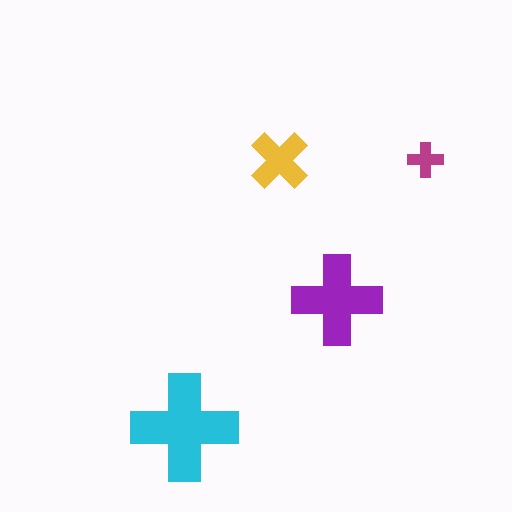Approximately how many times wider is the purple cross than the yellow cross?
About 1.5 times wider.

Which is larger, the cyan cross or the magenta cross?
The cyan one.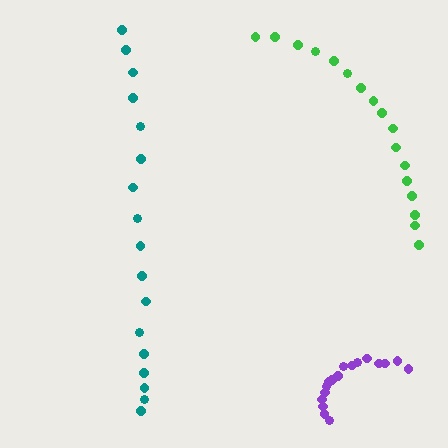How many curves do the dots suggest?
There are 3 distinct paths.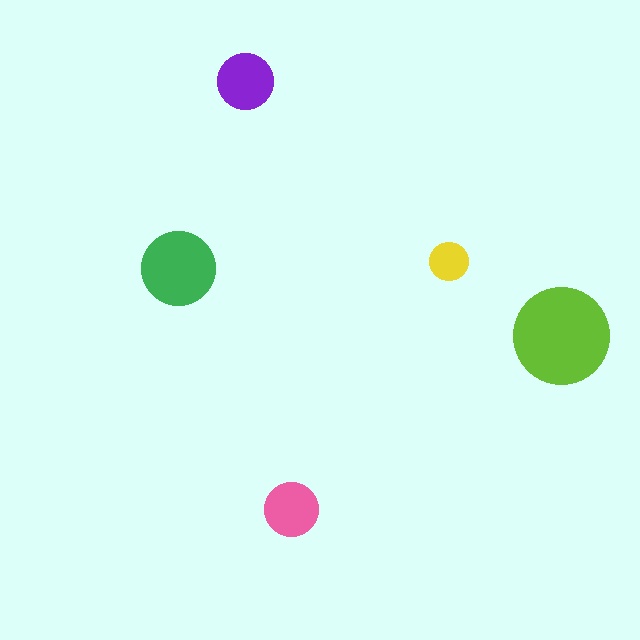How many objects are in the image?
There are 5 objects in the image.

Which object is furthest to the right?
The lime circle is rightmost.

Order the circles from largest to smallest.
the lime one, the green one, the purple one, the pink one, the yellow one.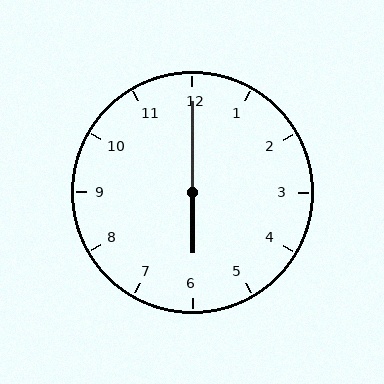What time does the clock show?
6:00.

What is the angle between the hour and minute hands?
Approximately 180 degrees.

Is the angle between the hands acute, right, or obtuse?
It is obtuse.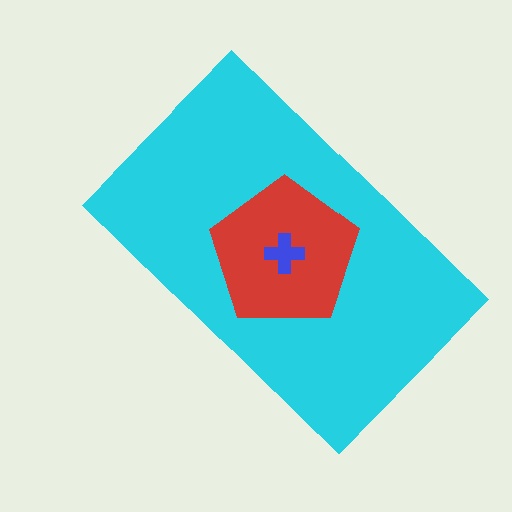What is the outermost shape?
The cyan rectangle.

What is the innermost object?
The blue cross.